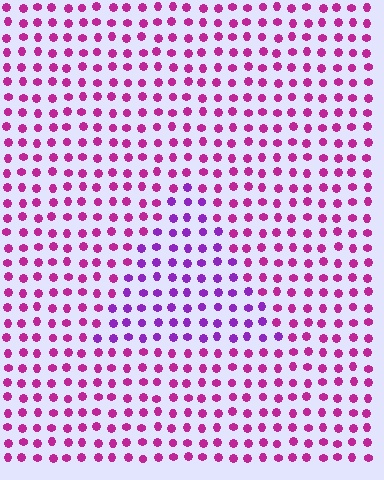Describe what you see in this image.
The image is filled with small magenta elements in a uniform arrangement. A triangle-shaped region is visible where the elements are tinted to a slightly different hue, forming a subtle color boundary.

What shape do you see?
I see a triangle.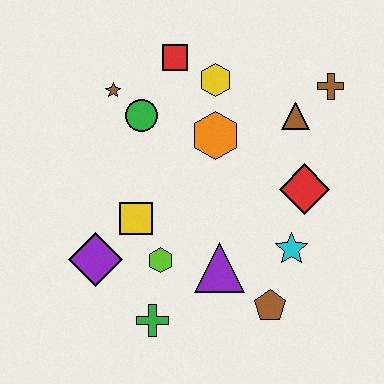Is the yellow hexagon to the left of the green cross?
No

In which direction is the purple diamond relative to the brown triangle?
The purple diamond is to the left of the brown triangle.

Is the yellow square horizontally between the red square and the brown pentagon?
No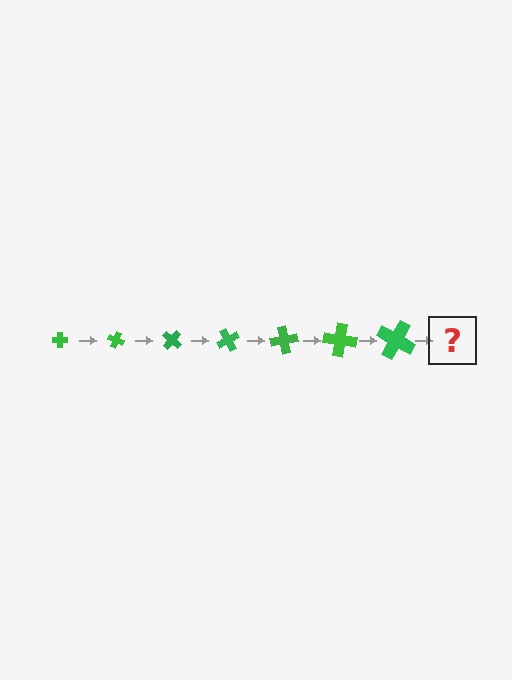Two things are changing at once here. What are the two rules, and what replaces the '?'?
The two rules are that the cross grows larger each step and it rotates 20 degrees each step. The '?' should be a cross, larger than the previous one and rotated 140 degrees from the start.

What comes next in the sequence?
The next element should be a cross, larger than the previous one and rotated 140 degrees from the start.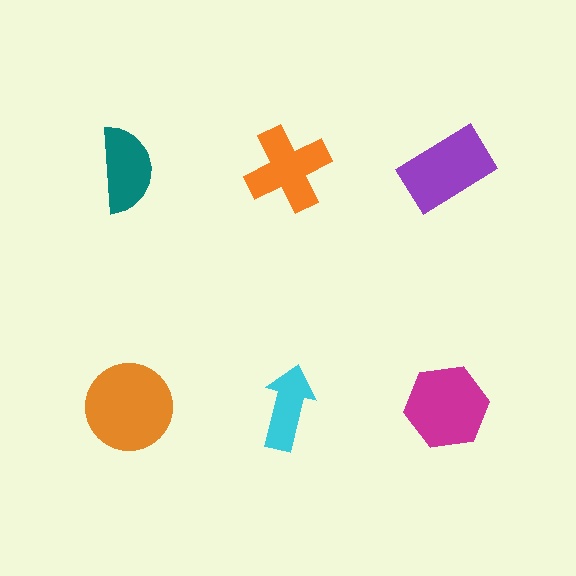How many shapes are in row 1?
3 shapes.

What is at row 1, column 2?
An orange cross.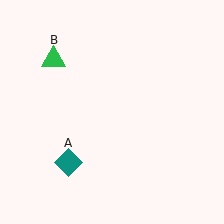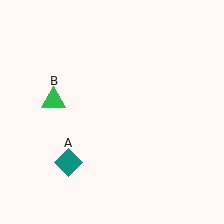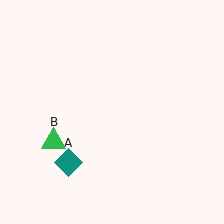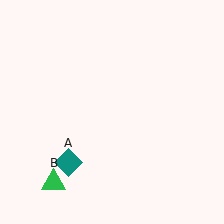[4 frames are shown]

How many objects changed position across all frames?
1 object changed position: green triangle (object B).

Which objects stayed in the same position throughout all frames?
Teal diamond (object A) remained stationary.